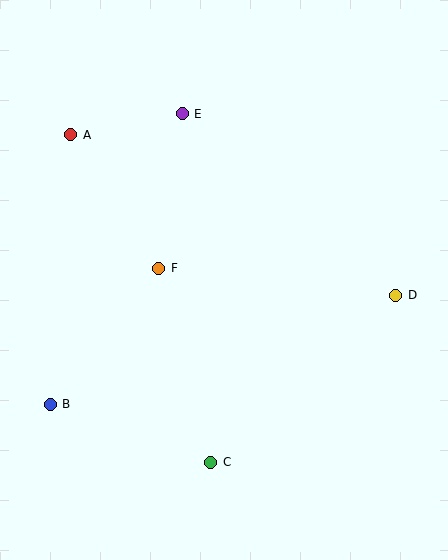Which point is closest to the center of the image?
Point F at (159, 268) is closest to the center.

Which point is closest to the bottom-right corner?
Point C is closest to the bottom-right corner.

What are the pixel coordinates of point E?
Point E is at (182, 114).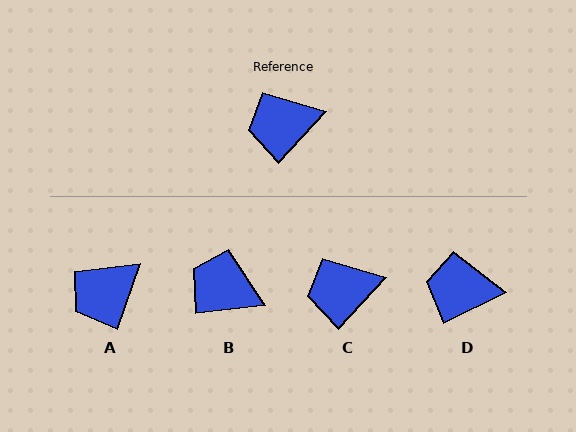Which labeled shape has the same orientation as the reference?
C.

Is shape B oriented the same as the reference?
No, it is off by about 40 degrees.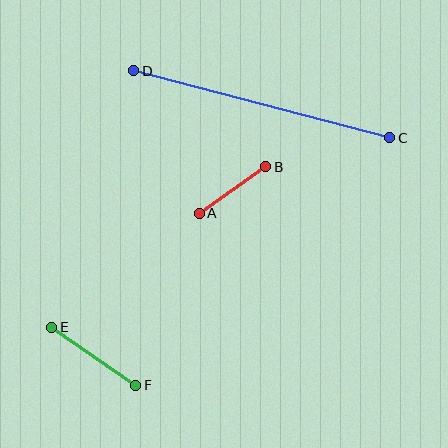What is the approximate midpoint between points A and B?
The midpoint is at approximately (233, 190) pixels.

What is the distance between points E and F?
The distance is approximately 102 pixels.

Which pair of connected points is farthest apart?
Points C and D are farthest apart.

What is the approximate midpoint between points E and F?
The midpoint is at approximately (94, 356) pixels.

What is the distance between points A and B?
The distance is approximately 81 pixels.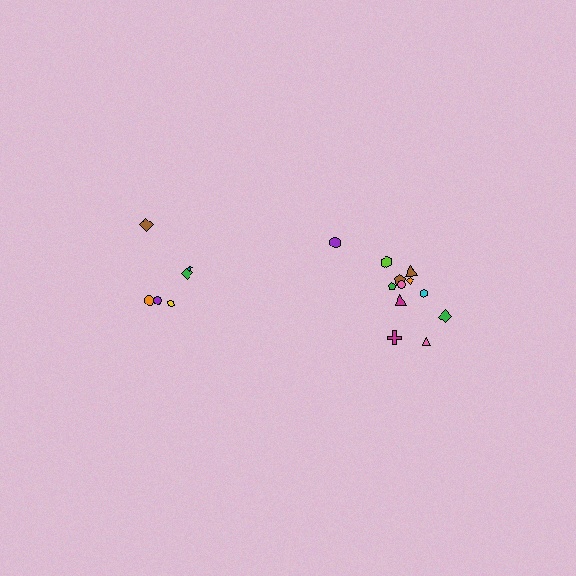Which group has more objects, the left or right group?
The right group.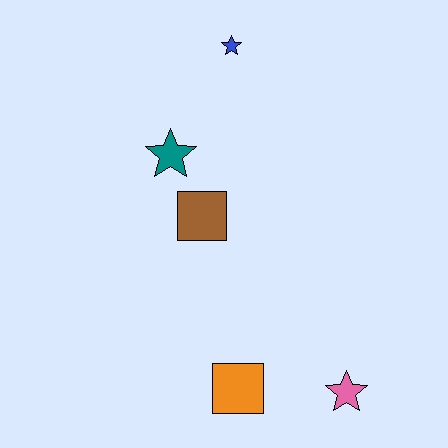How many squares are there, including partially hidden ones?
There are 2 squares.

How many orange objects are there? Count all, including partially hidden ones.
There is 1 orange object.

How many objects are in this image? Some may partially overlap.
There are 5 objects.